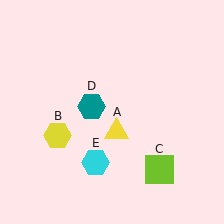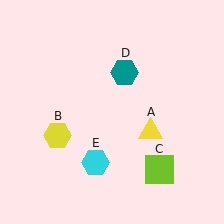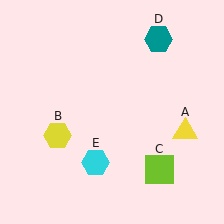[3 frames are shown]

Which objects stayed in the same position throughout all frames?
Yellow hexagon (object B) and lime square (object C) and cyan hexagon (object E) remained stationary.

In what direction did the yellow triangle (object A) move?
The yellow triangle (object A) moved right.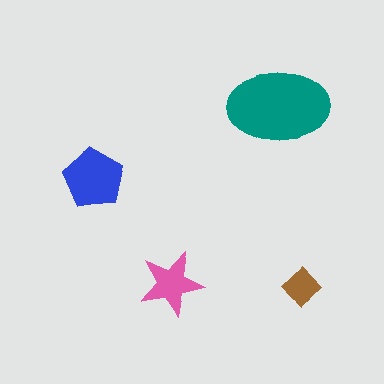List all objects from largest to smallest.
The teal ellipse, the blue pentagon, the pink star, the brown diamond.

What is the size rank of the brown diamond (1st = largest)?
4th.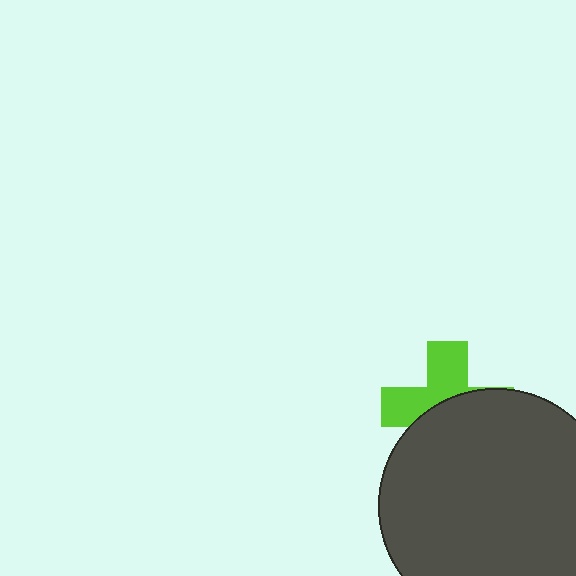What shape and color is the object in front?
The object in front is a dark gray circle.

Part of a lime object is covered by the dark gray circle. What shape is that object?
It is a cross.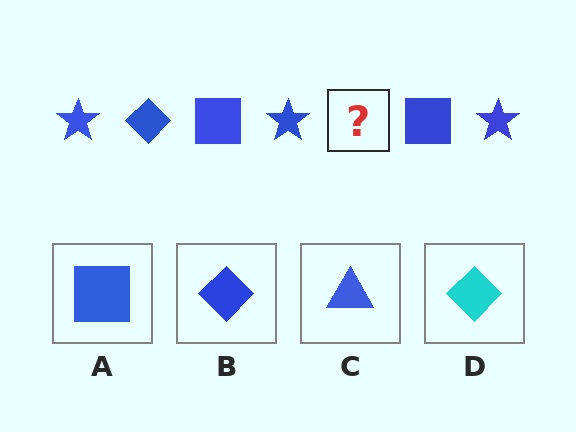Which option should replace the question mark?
Option B.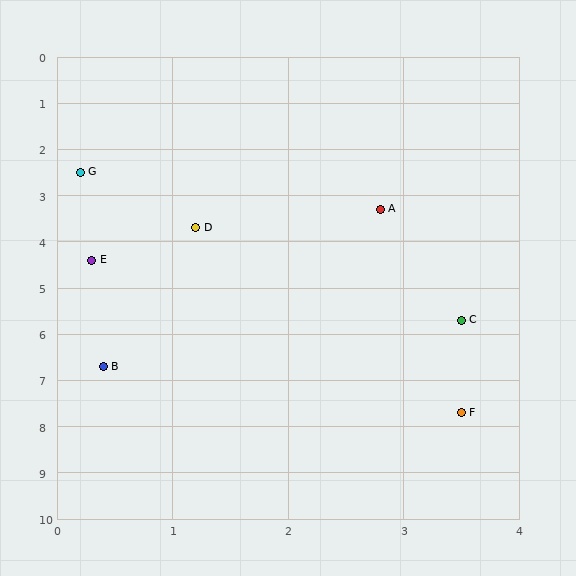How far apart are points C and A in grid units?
Points C and A are about 2.5 grid units apart.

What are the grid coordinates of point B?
Point B is at approximately (0.4, 6.7).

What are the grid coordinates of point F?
Point F is at approximately (3.5, 7.7).